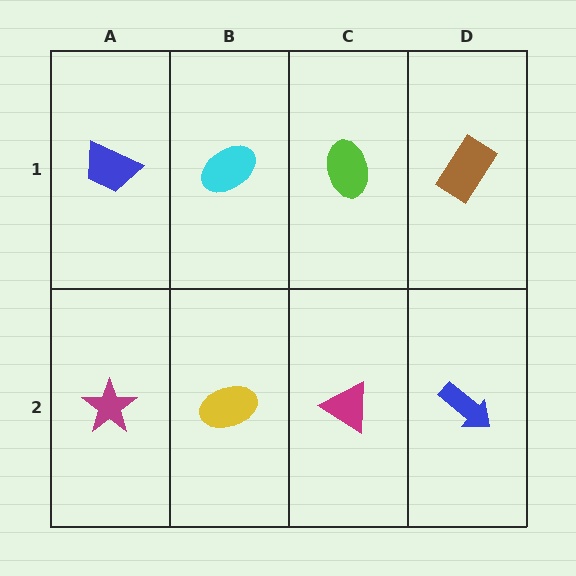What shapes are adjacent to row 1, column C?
A magenta triangle (row 2, column C), a cyan ellipse (row 1, column B), a brown rectangle (row 1, column D).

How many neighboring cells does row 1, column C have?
3.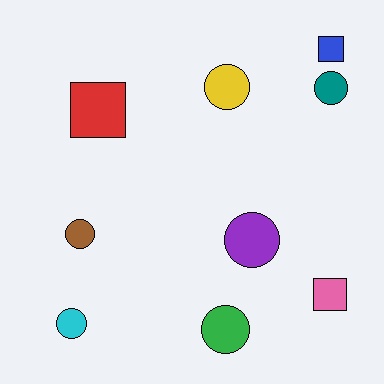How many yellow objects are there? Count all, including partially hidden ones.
There is 1 yellow object.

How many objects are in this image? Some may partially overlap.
There are 9 objects.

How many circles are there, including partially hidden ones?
There are 6 circles.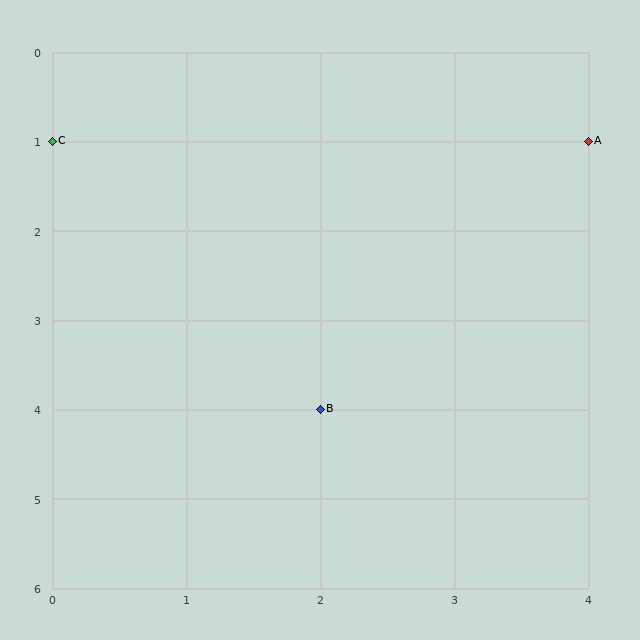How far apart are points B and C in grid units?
Points B and C are 2 columns and 3 rows apart (about 3.6 grid units diagonally).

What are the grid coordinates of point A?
Point A is at grid coordinates (4, 1).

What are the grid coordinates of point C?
Point C is at grid coordinates (0, 1).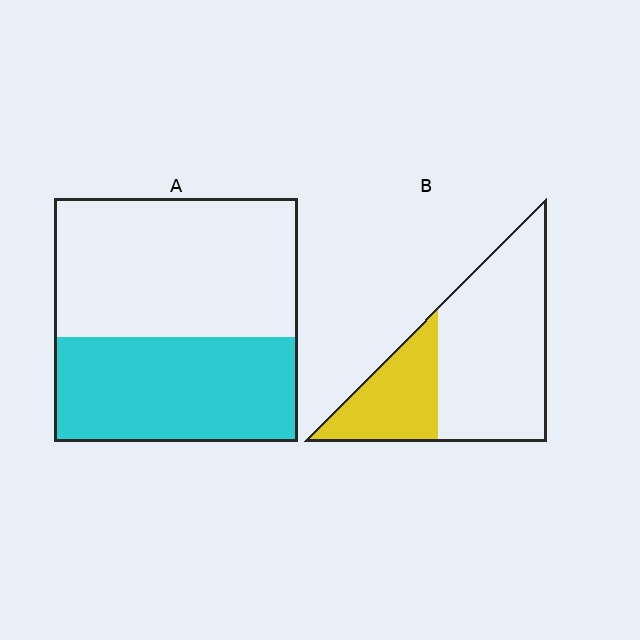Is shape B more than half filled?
No.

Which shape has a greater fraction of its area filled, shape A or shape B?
Shape A.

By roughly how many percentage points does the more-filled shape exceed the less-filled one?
By roughly 15 percentage points (A over B).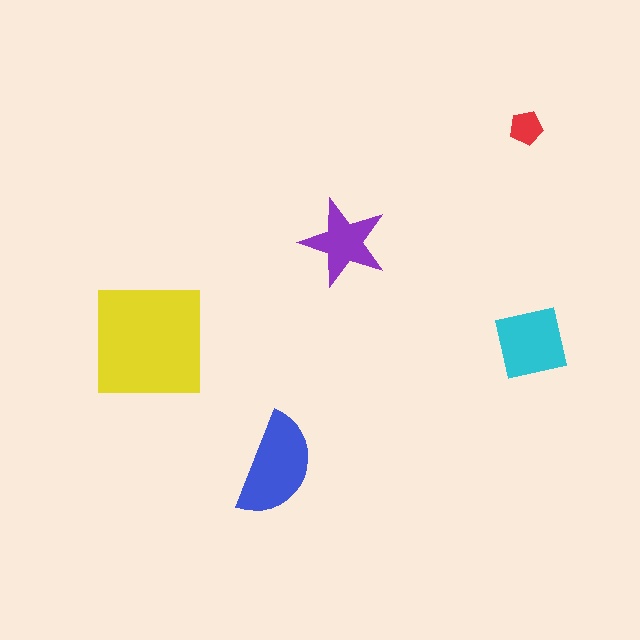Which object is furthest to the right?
The cyan square is rightmost.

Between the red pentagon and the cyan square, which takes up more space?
The cyan square.